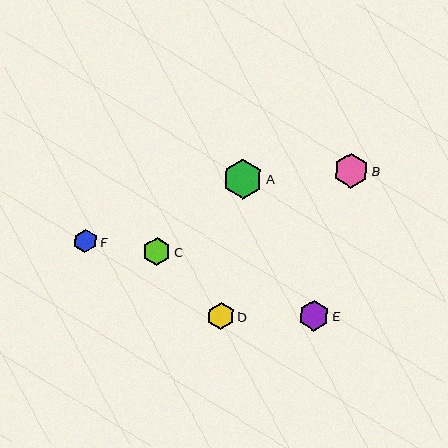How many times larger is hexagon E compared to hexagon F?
Hexagon E is approximately 1.3 times the size of hexagon F.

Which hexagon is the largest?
Hexagon A is the largest with a size of approximately 39 pixels.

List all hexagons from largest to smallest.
From largest to smallest: A, B, E, C, D, F.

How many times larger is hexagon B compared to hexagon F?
Hexagon B is approximately 1.5 times the size of hexagon F.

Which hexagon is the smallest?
Hexagon F is the smallest with a size of approximately 23 pixels.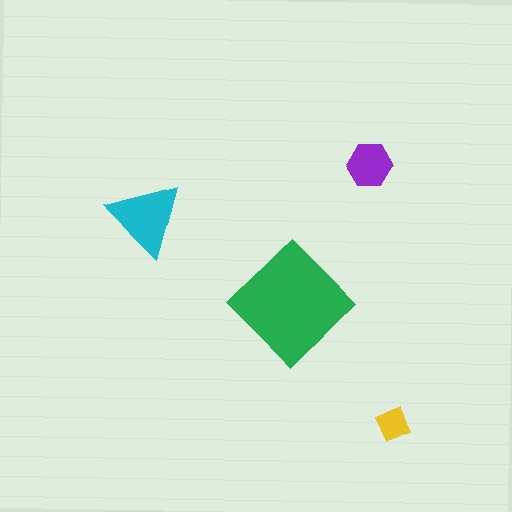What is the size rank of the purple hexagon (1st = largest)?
3rd.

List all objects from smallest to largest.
The yellow square, the purple hexagon, the cyan triangle, the green diamond.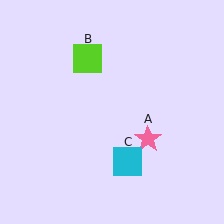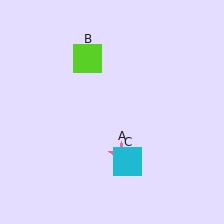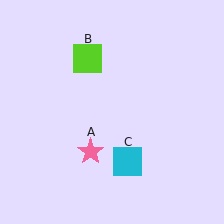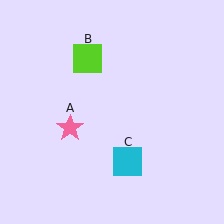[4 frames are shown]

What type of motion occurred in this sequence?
The pink star (object A) rotated clockwise around the center of the scene.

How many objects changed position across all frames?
1 object changed position: pink star (object A).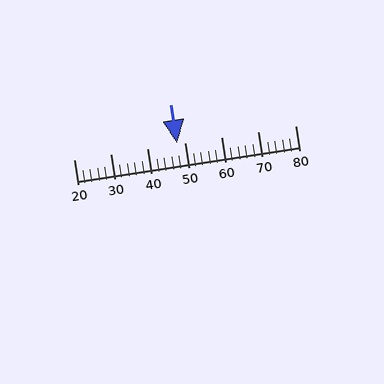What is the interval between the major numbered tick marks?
The major tick marks are spaced 10 units apart.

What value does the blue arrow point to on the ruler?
The blue arrow points to approximately 48.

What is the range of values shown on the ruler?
The ruler shows values from 20 to 80.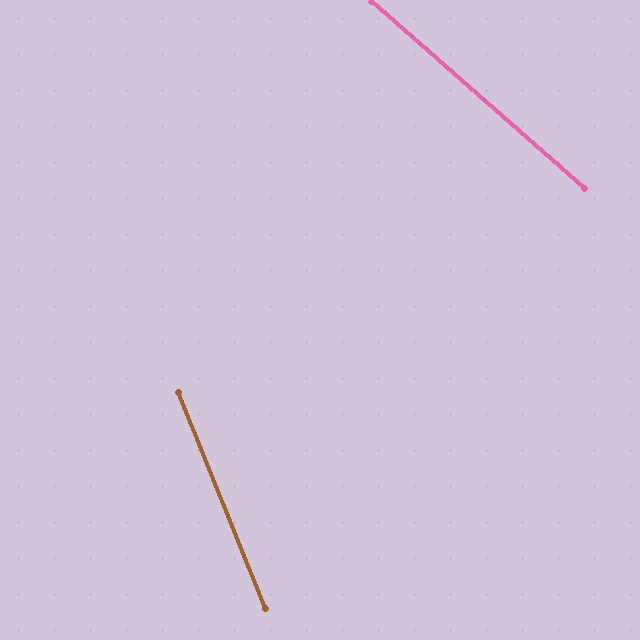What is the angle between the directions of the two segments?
Approximately 27 degrees.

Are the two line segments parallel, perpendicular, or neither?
Neither parallel nor perpendicular — they differ by about 27°.